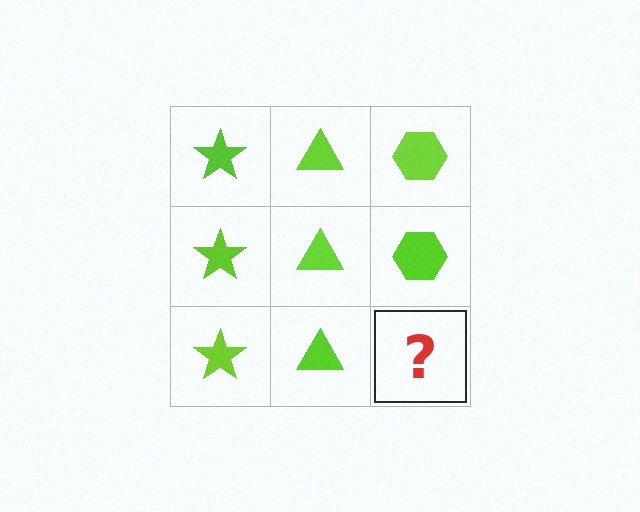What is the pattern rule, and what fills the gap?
The rule is that each column has a consistent shape. The gap should be filled with a lime hexagon.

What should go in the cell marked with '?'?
The missing cell should contain a lime hexagon.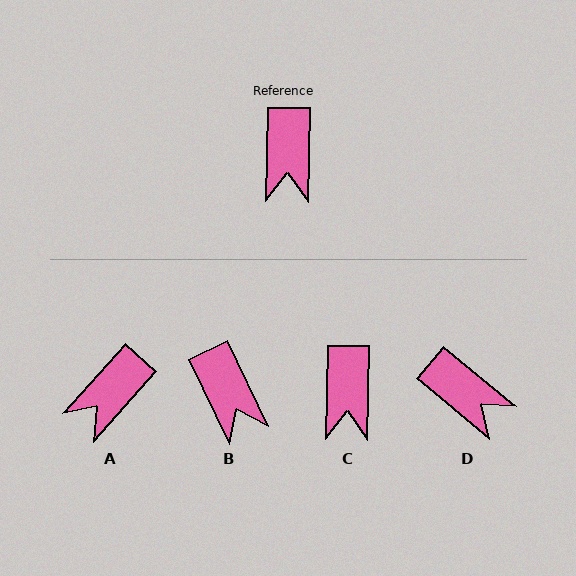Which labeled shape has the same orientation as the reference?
C.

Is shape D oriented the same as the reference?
No, it is off by about 51 degrees.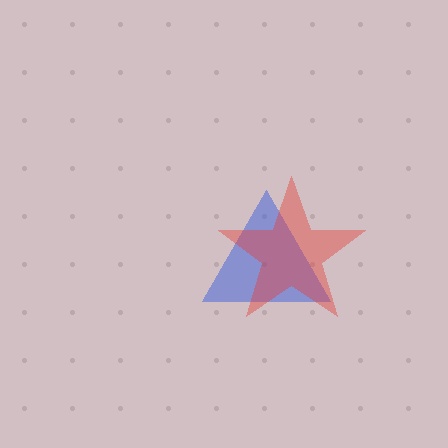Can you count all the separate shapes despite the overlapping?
Yes, there are 2 separate shapes.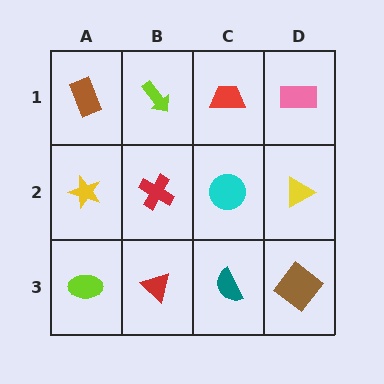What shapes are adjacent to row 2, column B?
A lime arrow (row 1, column B), a red triangle (row 3, column B), a yellow star (row 2, column A), a cyan circle (row 2, column C).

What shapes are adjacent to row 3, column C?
A cyan circle (row 2, column C), a red triangle (row 3, column B), a brown diamond (row 3, column D).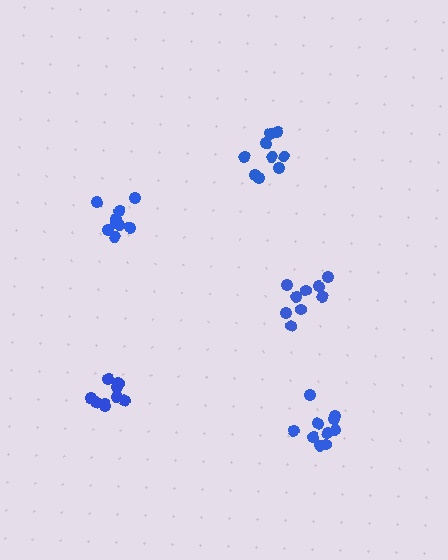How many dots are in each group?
Group 1: 10 dots, Group 2: 9 dots, Group 3: 9 dots, Group 4: 9 dots, Group 5: 10 dots (47 total).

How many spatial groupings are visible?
There are 5 spatial groupings.